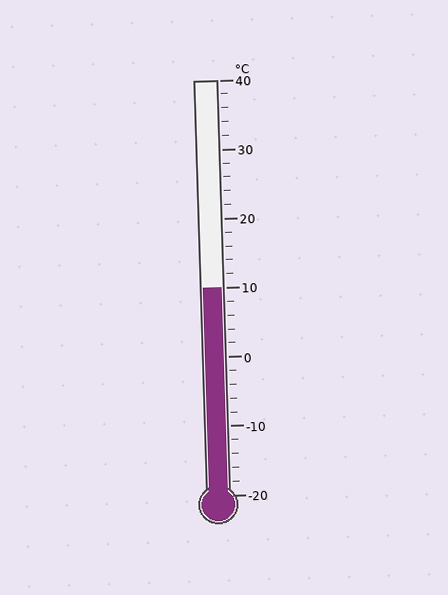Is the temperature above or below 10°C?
The temperature is at 10°C.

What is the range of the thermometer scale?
The thermometer scale ranges from -20°C to 40°C.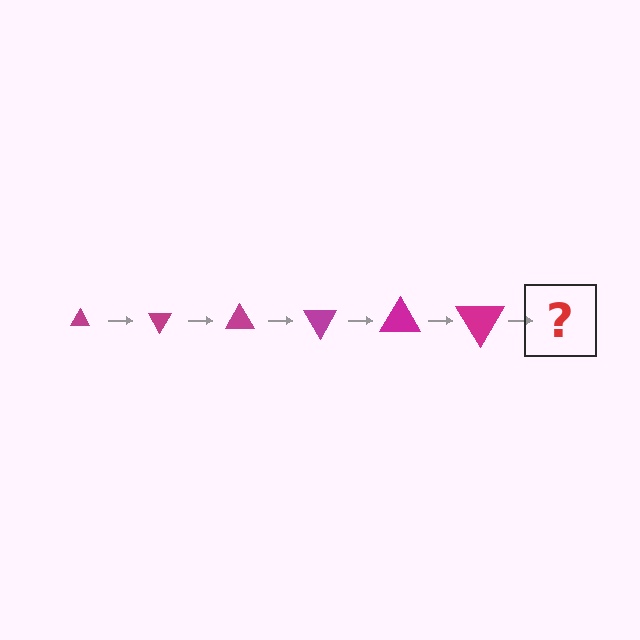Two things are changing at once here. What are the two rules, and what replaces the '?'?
The two rules are that the triangle grows larger each step and it rotates 60 degrees each step. The '?' should be a triangle, larger than the previous one and rotated 360 degrees from the start.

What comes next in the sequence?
The next element should be a triangle, larger than the previous one and rotated 360 degrees from the start.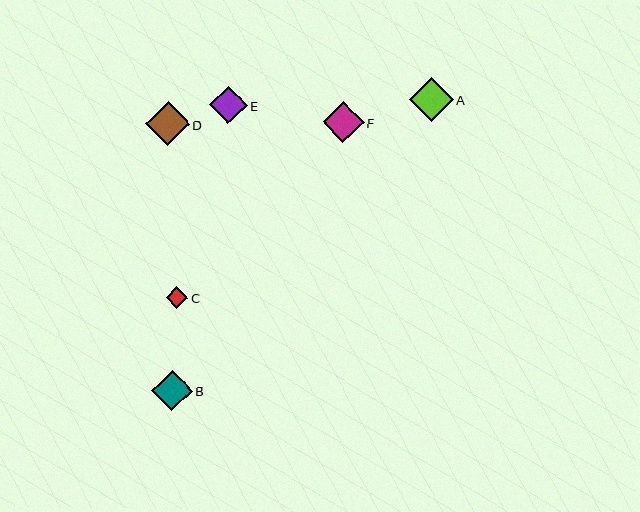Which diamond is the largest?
Diamond A is the largest with a size of approximately 44 pixels.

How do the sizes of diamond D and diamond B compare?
Diamond D and diamond B are approximately the same size.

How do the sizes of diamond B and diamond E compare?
Diamond B and diamond E are approximately the same size.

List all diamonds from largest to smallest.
From largest to smallest: A, D, F, B, E, C.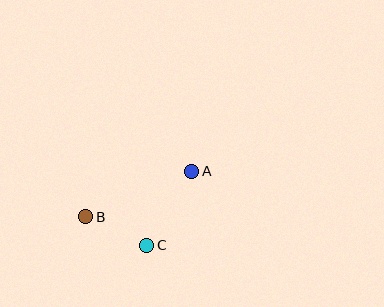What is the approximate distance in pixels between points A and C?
The distance between A and C is approximately 87 pixels.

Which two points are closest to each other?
Points B and C are closest to each other.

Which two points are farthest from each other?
Points A and B are farthest from each other.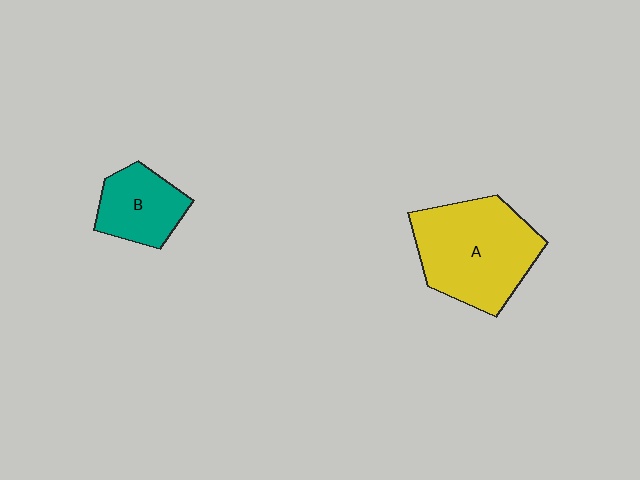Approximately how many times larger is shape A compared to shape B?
Approximately 2.0 times.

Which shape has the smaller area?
Shape B (teal).